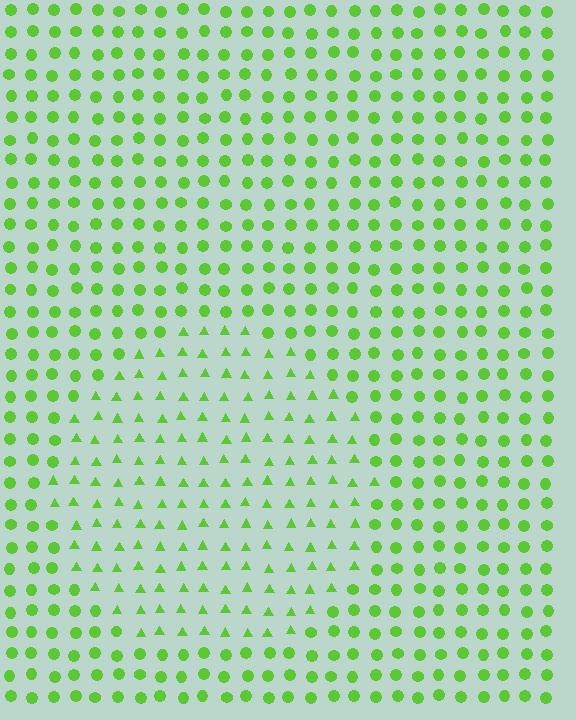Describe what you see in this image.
The image is filled with small lime elements arranged in a uniform grid. A circle-shaped region contains triangles, while the surrounding area contains circles. The boundary is defined purely by the change in element shape.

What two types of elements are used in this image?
The image uses triangles inside the circle region and circles outside it.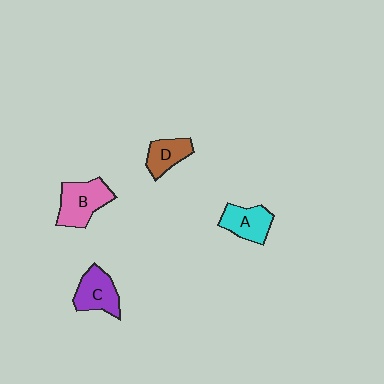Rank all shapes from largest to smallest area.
From largest to smallest: B (pink), C (purple), A (cyan), D (brown).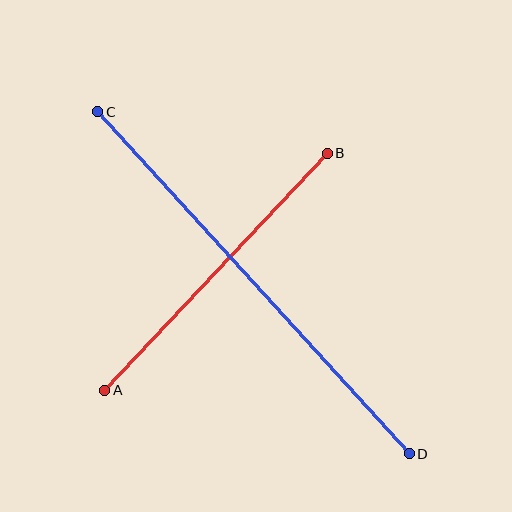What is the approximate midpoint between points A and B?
The midpoint is at approximately (216, 272) pixels.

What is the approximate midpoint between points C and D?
The midpoint is at approximately (253, 283) pixels.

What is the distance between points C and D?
The distance is approximately 462 pixels.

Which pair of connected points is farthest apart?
Points C and D are farthest apart.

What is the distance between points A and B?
The distance is approximately 325 pixels.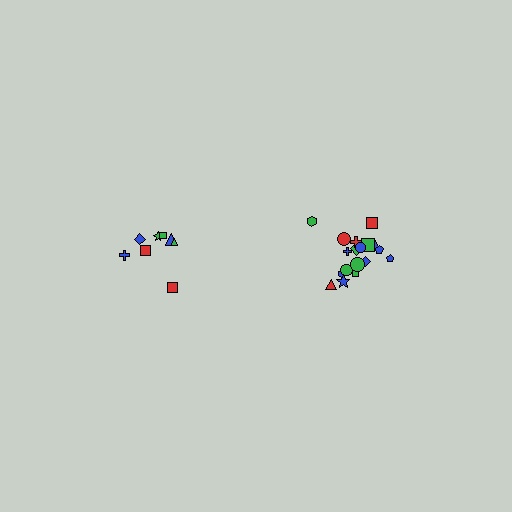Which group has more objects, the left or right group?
The right group.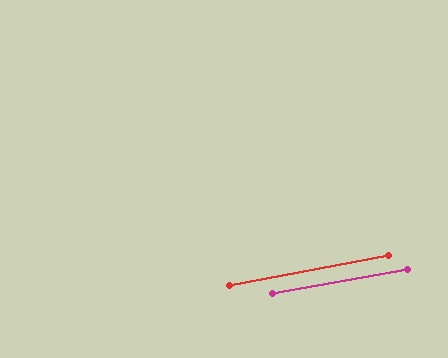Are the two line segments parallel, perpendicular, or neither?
Parallel — their directions differ by only 0.5°.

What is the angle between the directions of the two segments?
Approximately 1 degree.